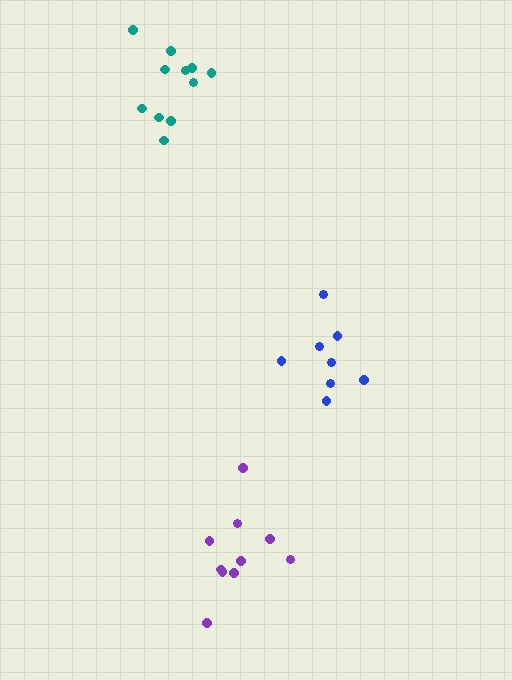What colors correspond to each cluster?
The clusters are colored: blue, teal, purple.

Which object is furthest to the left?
The teal cluster is leftmost.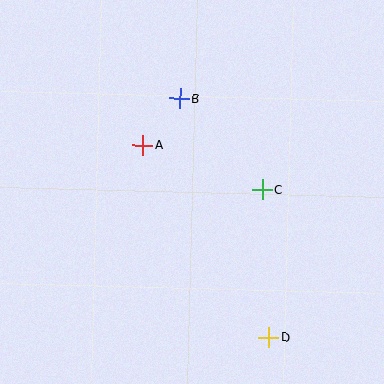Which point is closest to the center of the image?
Point A at (143, 145) is closest to the center.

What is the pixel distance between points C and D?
The distance between C and D is 148 pixels.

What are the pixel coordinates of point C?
Point C is at (262, 190).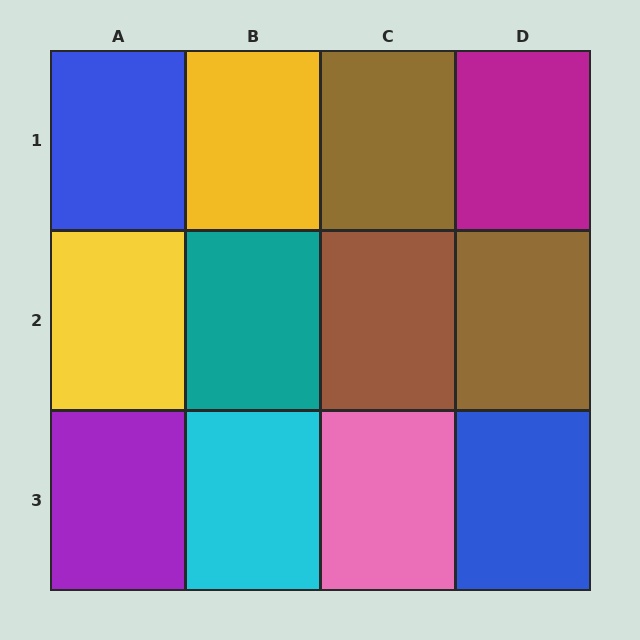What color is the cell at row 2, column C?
Brown.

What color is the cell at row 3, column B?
Cyan.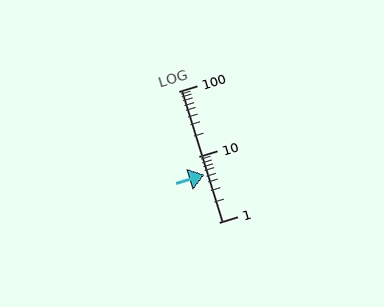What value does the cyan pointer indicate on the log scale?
The pointer indicates approximately 5.3.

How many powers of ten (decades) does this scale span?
The scale spans 2 decades, from 1 to 100.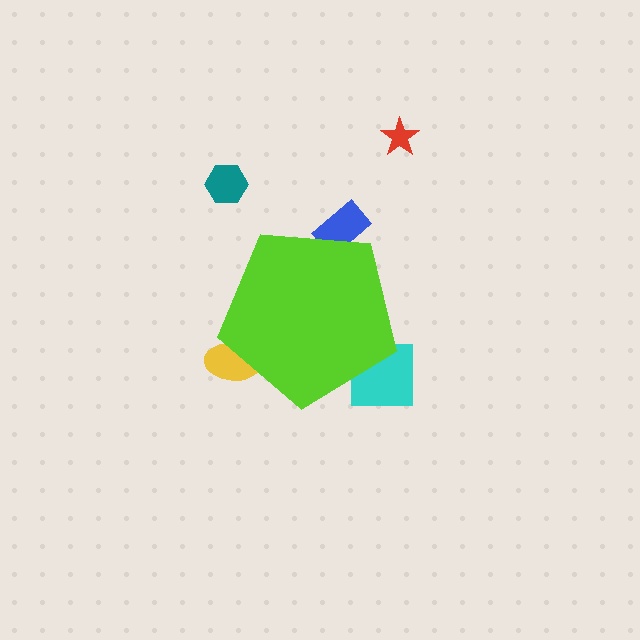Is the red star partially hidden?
No, the red star is fully visible.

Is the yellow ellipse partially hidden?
Yes, the yellow ellipse is partially hidden behind the lime pentagon.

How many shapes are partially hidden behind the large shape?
3 shapes are partially hidden.